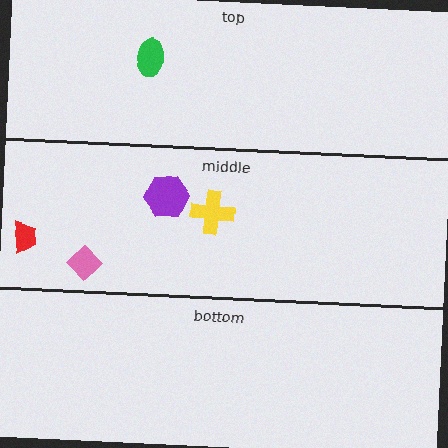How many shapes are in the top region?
1.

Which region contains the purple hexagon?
The middle region.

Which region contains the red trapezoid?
The middle region.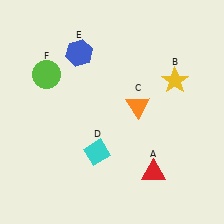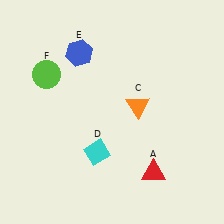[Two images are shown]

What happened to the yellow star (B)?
The yellow star (B) was removed in Image 2. It was in the top-right area of Image 1.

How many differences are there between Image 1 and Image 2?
There is 1 difference between the two images.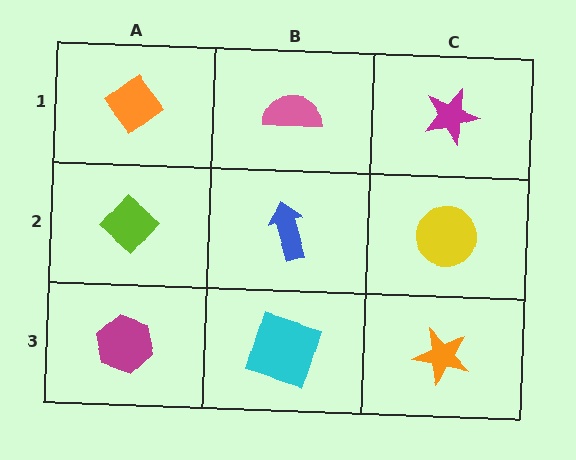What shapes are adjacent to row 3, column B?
A blue arrow (row 2, column B), a magenta hexagon (row 3, column A), an orange star (row 3, column C).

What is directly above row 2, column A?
An orange diamond.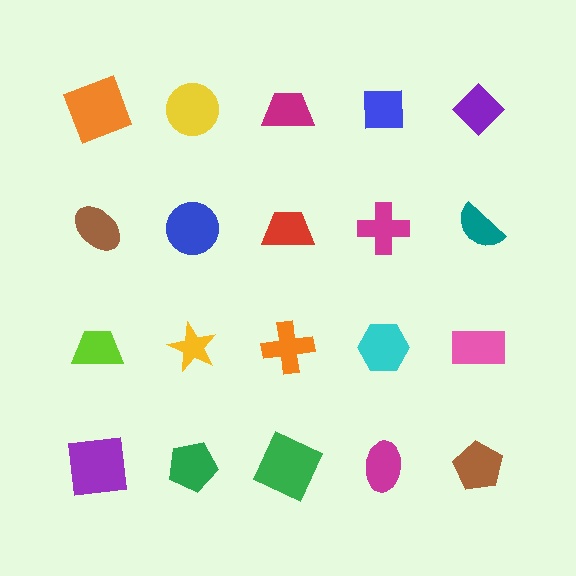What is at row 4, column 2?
A green pentagon.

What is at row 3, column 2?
A yellow star.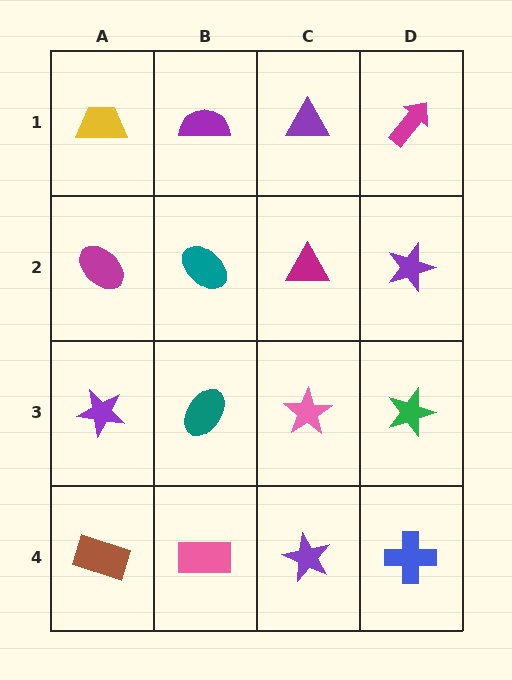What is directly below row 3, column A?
A brown rectangle.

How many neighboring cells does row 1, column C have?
3.